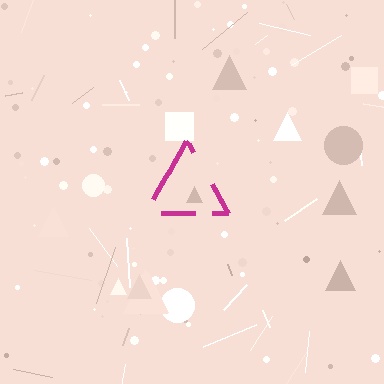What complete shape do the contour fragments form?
The contour fragments form a triangle.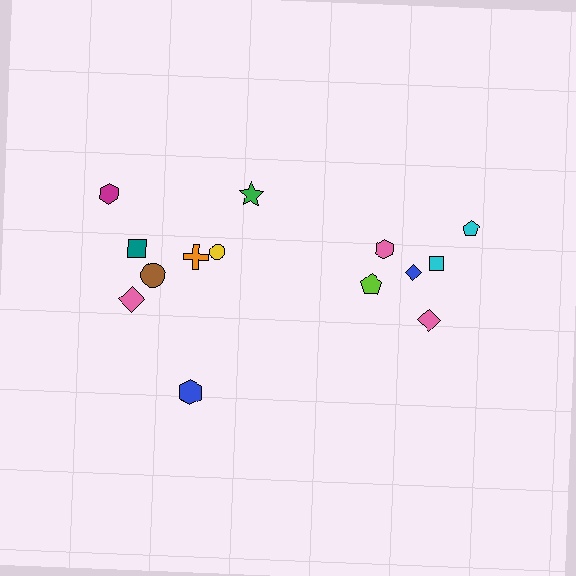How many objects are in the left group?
There are 8 objects.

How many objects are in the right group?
There are 6 objects.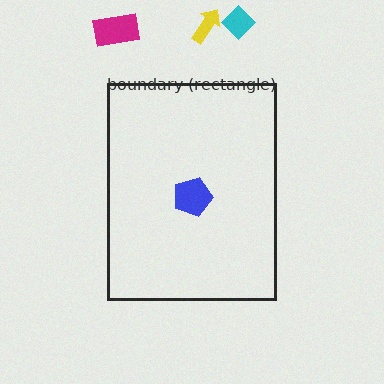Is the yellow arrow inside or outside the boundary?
Outside.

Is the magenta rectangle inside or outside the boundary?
Outside.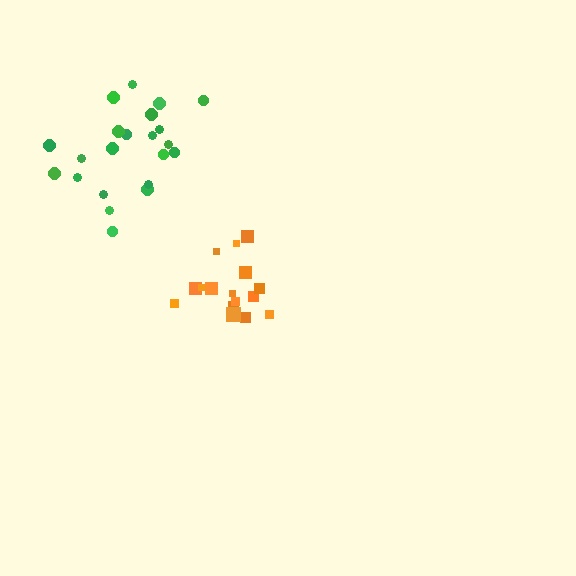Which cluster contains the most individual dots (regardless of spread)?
Green (22).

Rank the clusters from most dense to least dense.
orange, green.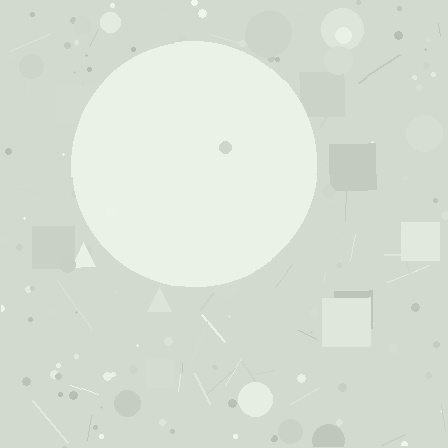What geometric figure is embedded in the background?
A circle is embedded in the background.